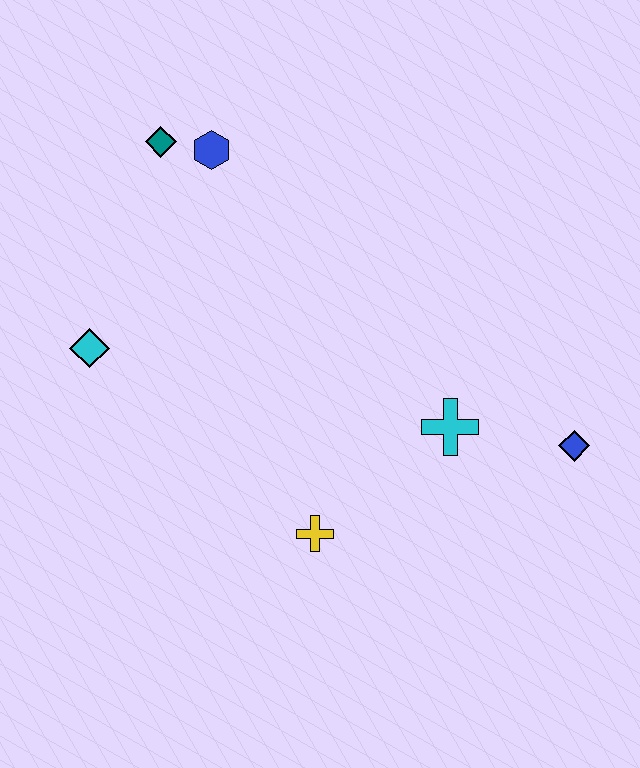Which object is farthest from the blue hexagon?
The blue diamond is farthest from the blue hexagon.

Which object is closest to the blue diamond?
The cyan cross is closest to the blue diamond.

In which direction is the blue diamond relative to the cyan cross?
The blue diamond is to the right of the cyan cross.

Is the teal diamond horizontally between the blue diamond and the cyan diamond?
Yes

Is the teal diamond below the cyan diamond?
No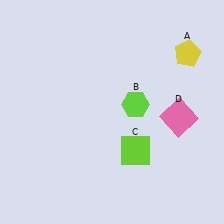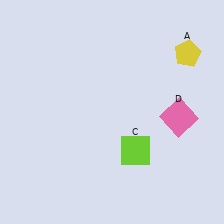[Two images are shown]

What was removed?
The lime hexagon (B) was removed in Image 2.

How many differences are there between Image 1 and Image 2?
There is 1 difference between the two images.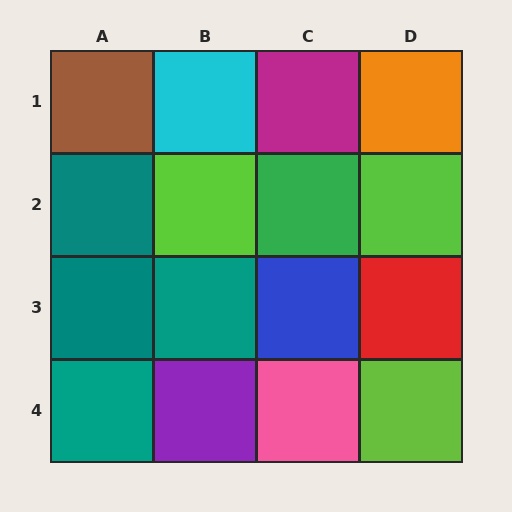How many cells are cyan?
1 cell is cyan.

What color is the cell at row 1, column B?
Cyan.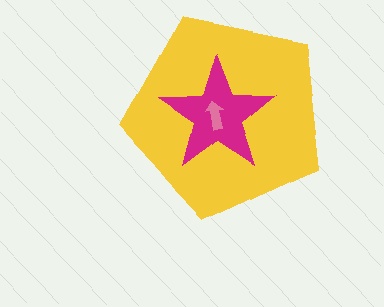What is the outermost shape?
The yellow pentagon.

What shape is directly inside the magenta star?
The pink arrow.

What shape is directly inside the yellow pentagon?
The magenta star.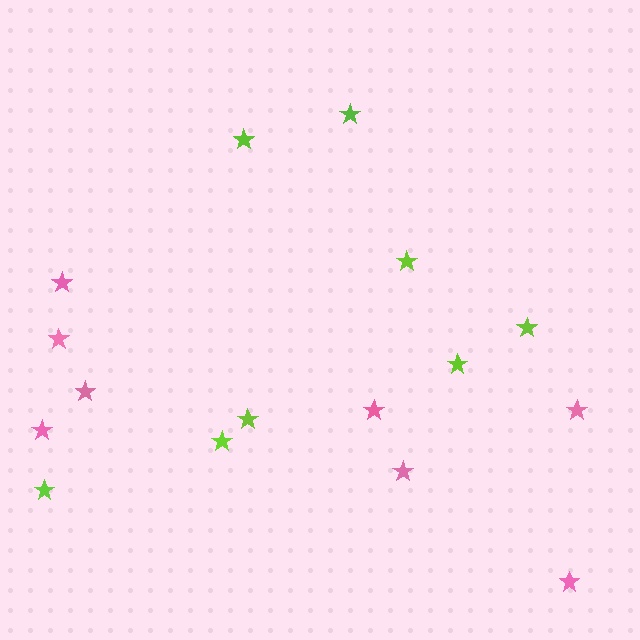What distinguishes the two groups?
There are 2 groups: one group of pink stars (8) and one group of lime stars (8).